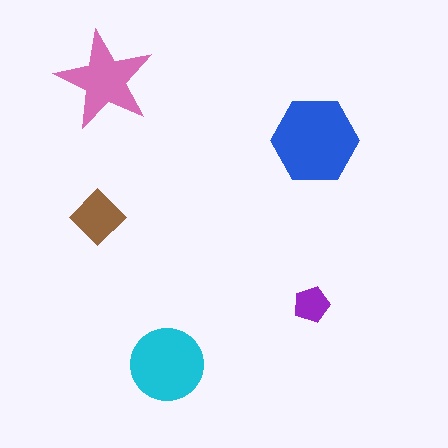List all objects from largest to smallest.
The blue hexagon, the cyan circle, the pink star, the brown diamond, the purple pentagon.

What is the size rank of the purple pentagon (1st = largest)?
5th.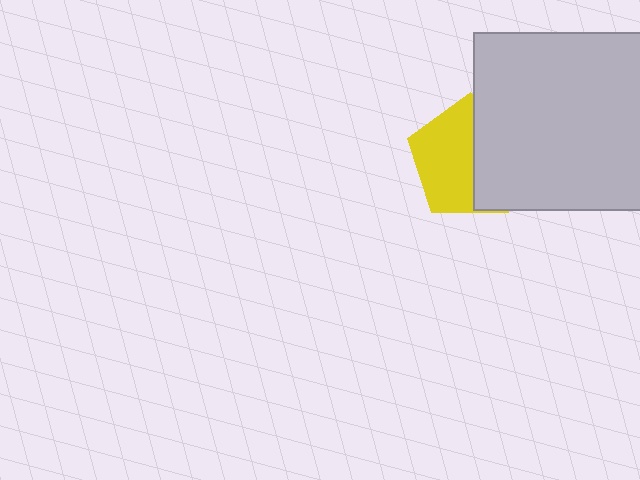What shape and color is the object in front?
The object in front is a light gray square.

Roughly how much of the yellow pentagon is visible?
About half of it is visible (roughly 55%).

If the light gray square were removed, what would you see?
You would see the complete yellow pentagon.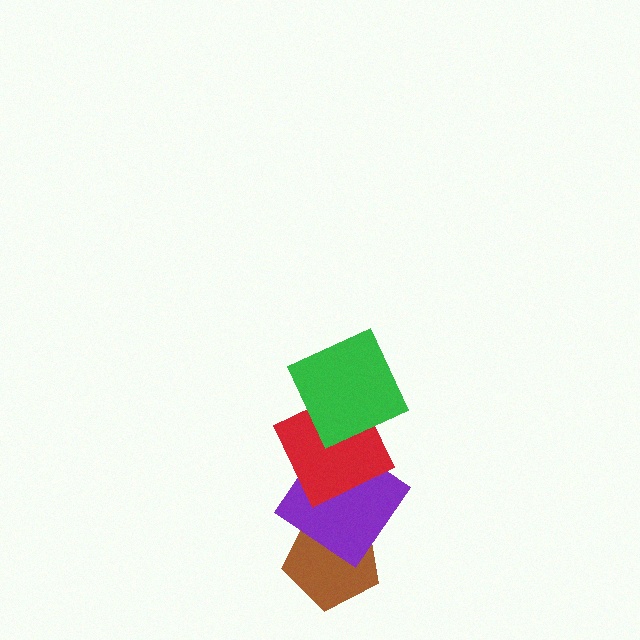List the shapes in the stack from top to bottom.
From top to bottom: the green square, the red square, the purple diamond, the brown pentagon.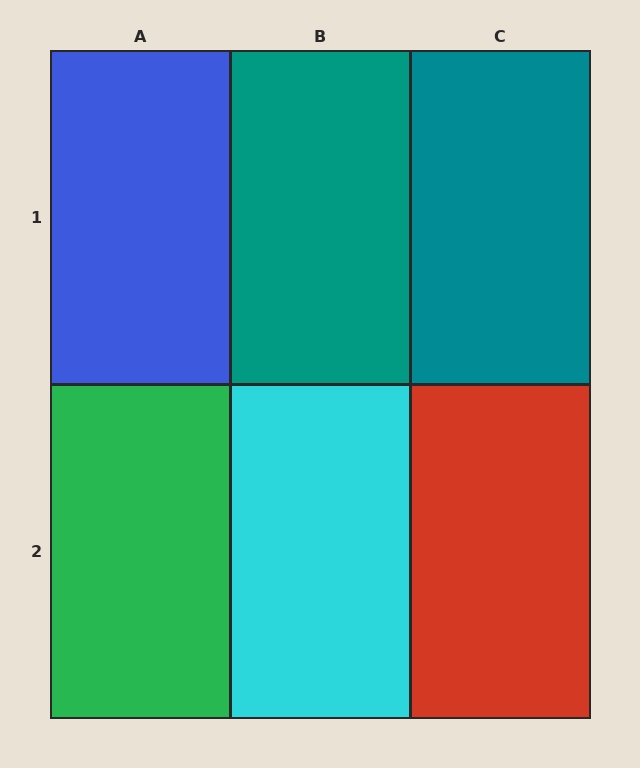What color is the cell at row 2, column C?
Red.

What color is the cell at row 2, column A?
Green.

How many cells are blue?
1 cell is blue.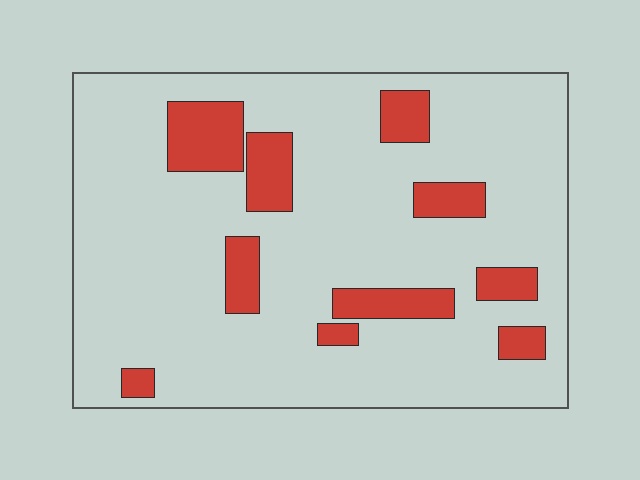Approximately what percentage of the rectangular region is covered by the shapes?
Approximately 15%.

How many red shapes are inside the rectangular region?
10.